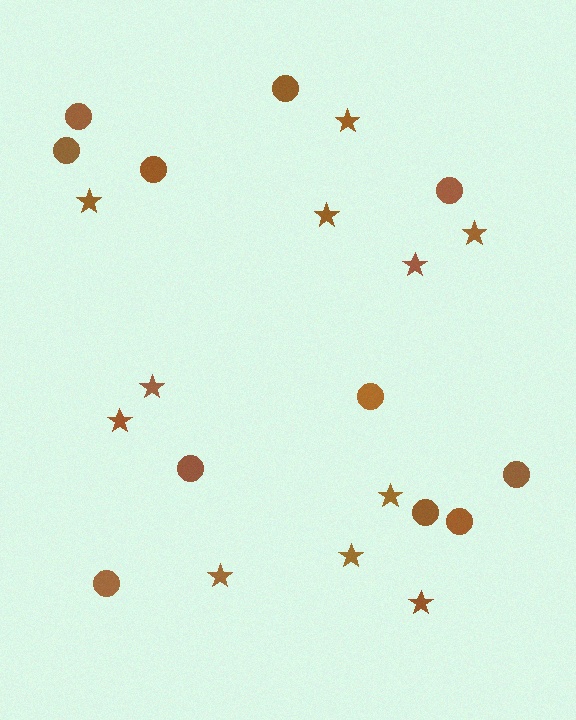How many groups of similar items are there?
There are 2 groups: one group of circles (11) and one group of stars (11).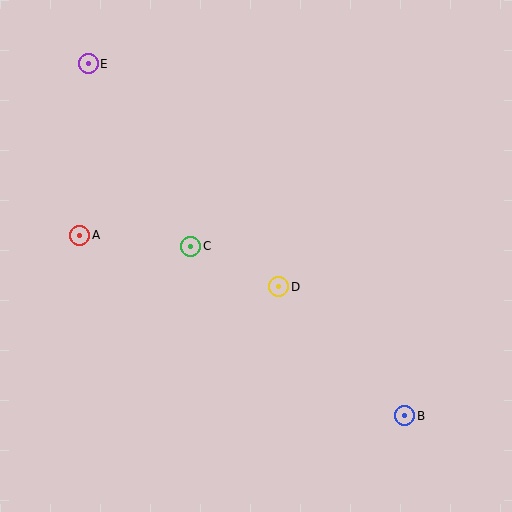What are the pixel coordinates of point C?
Point C is at (191, 246).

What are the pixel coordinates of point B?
Point B is at (405, 416).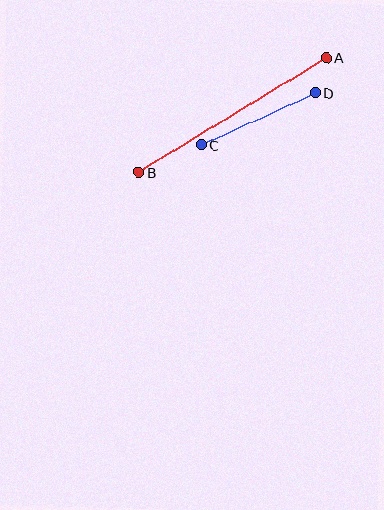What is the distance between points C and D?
The distance is approximately 126 pixels.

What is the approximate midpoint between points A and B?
The midpoint is at approximately (233, 115) pixels.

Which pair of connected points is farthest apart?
Points A and B are farthest apart.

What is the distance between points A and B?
The distance is approximately 220 pixels.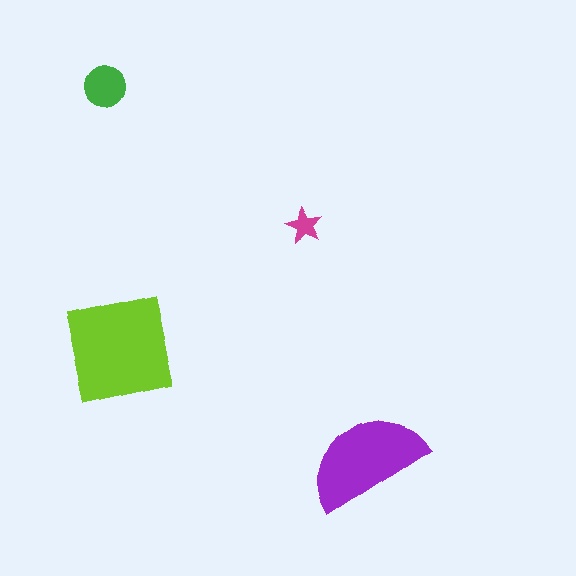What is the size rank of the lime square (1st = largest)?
1st.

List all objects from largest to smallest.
The lime square, the purple semicircle, the green circle, the magenta star.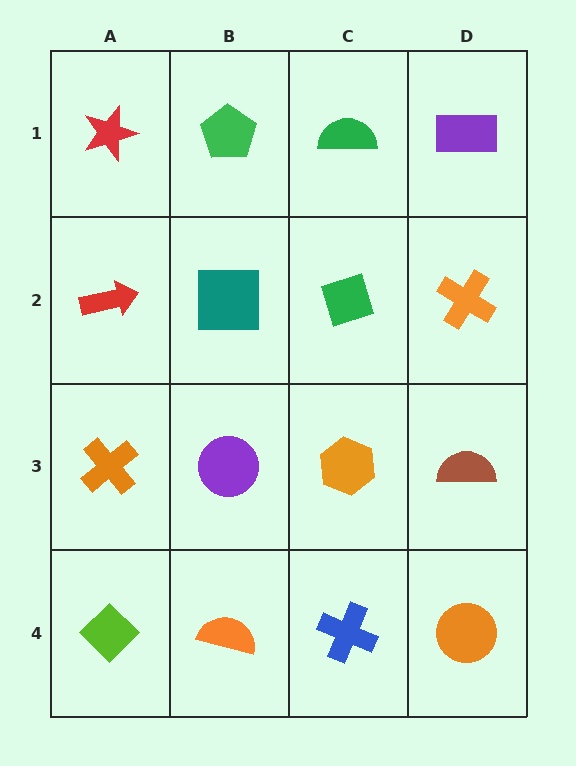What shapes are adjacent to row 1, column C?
A green diamond (row 2, column C), a green pentagon (row 1, column B), a purple rectangle (row 1, column D).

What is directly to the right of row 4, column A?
An orange semicircle.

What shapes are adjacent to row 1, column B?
A teal square (row 2, column B), a red star (row 1, column A), a green semicircle (row 1, column C).